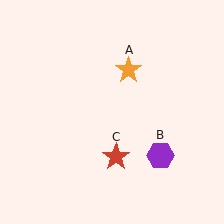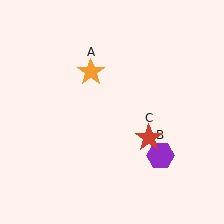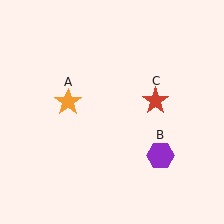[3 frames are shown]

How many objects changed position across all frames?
2 objects changed position: orange star (object A), red star (object C).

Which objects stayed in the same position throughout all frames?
Purple hexagon (object B) remained stationary.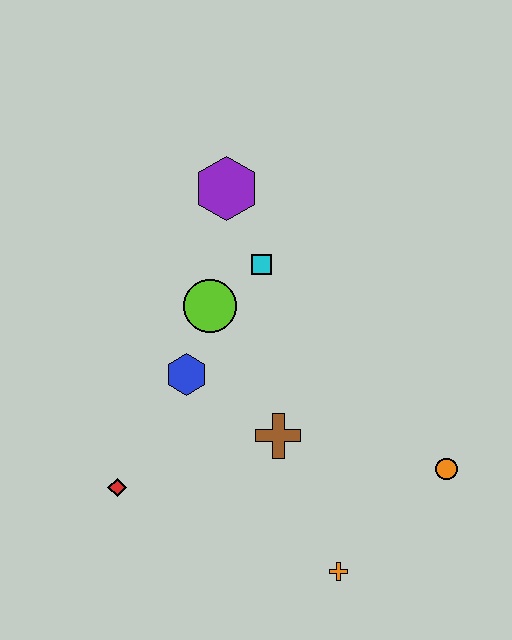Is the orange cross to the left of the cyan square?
No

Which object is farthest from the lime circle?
The orange cross is farthest from the lime circle.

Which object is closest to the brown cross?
The blue hexagon is closest to the brown cross.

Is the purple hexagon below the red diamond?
No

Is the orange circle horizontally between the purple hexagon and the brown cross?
No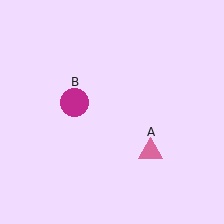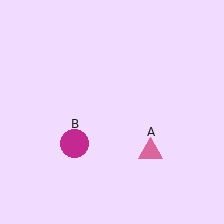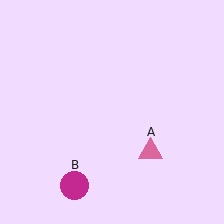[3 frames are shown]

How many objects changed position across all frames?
1 object changed position: magenta circle (object B).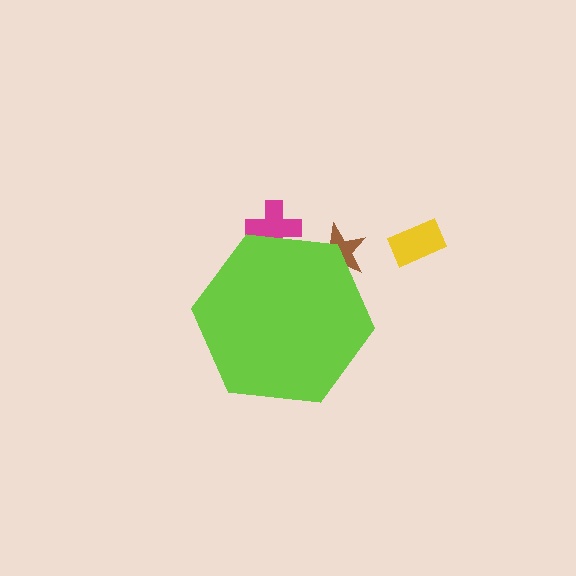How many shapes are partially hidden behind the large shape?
2 shapes are partially hidden.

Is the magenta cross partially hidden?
Yes, the magenta cross is partially hidden behind the lime hexagon.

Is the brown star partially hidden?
Yes, the brown star is partially hidden behind the lime hexagon.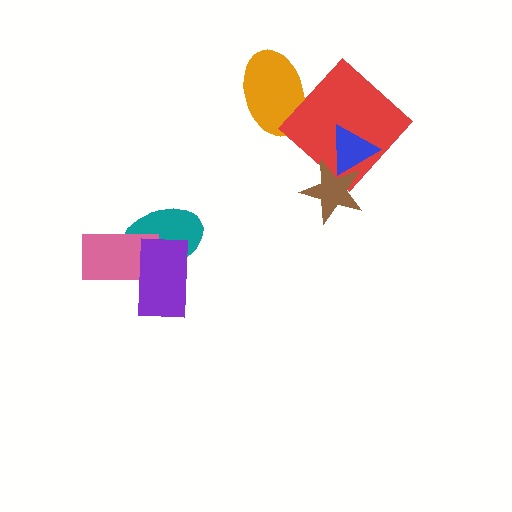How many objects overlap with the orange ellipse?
1 object overlaps with the orange ellipse.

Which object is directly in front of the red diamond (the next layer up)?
The brown star is directly in front of the red diamond.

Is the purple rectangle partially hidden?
No, no other shape covers it.